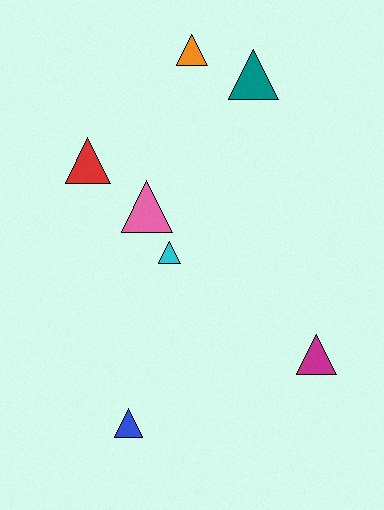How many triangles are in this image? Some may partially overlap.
There are 7 triangles.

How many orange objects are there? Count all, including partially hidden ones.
There is 1 orange object.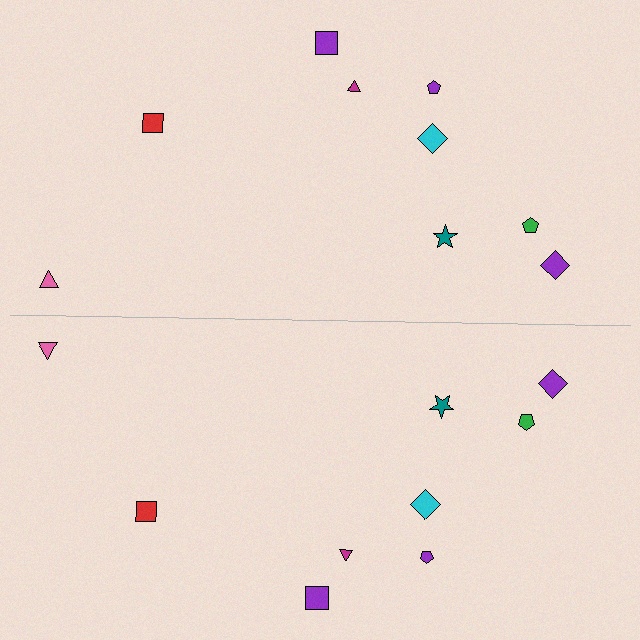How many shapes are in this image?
There are 18 shapes in this image.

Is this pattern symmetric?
Yes, this pattern has bilateral (reflection) symmetry.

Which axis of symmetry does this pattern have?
The pattern has a horizontal axis of symmetry running through the center of the image.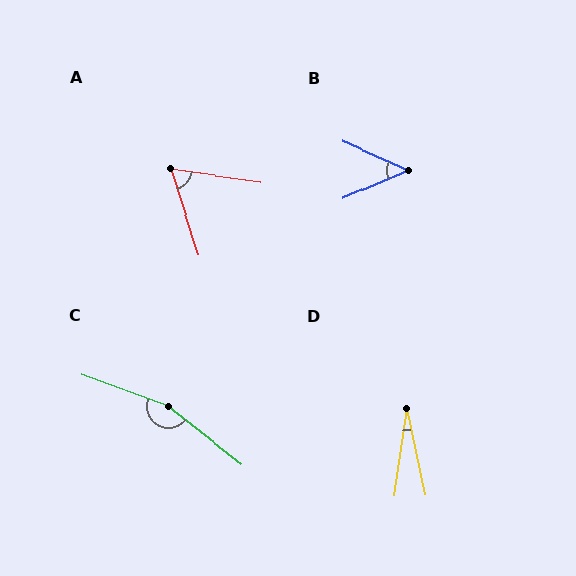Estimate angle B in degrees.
Approximately 47 degrees.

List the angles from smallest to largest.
D (20°), B (47°), A (64°), C (162°).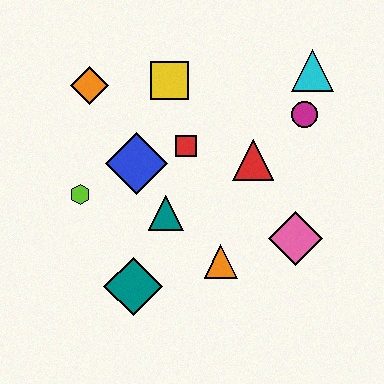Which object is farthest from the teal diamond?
The cyan triangle is farthest from the teal diamond.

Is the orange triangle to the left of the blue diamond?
No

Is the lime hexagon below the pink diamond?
No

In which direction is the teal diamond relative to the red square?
The teal diamond is below the red square.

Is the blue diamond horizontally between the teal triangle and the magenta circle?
No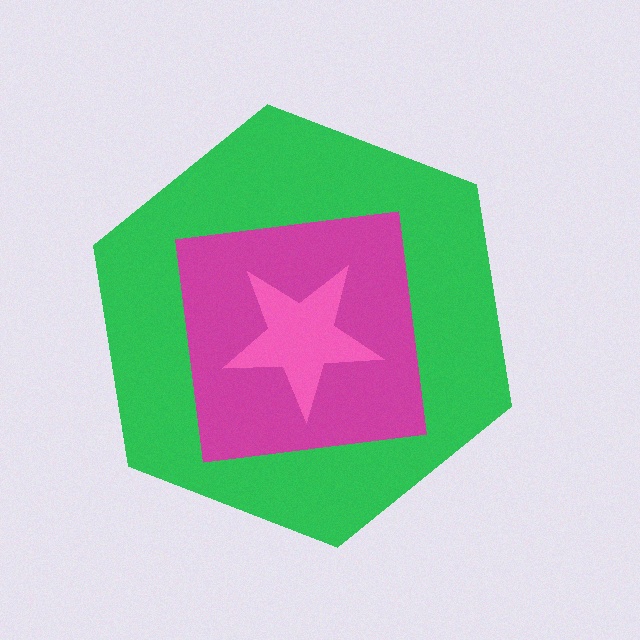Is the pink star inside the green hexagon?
Yes.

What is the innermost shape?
The pink star.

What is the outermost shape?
The green hexagon.